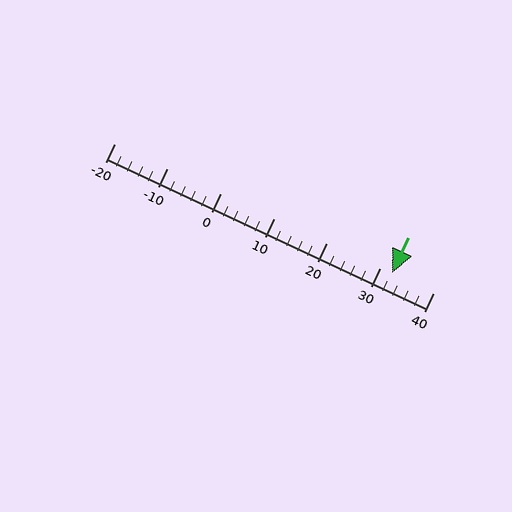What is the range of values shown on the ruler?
The ruler shows values from -20 to 40.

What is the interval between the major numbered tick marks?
The major tick marks are spaced 10 units apart.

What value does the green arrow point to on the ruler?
The green arrow points to approximately 32.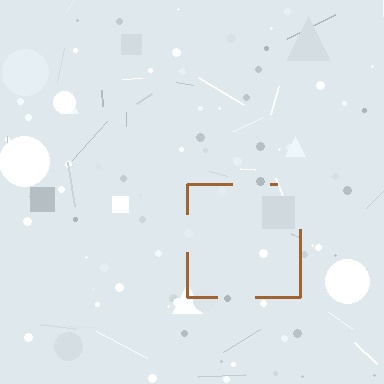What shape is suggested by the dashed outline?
The dashed outline suggests a square.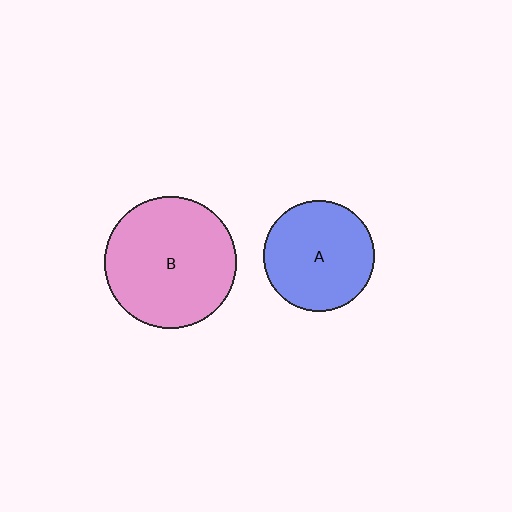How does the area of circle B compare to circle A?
Approximately 1.4 times.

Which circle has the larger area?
Circle B (pink).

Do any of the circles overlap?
No, none of the circles overlap.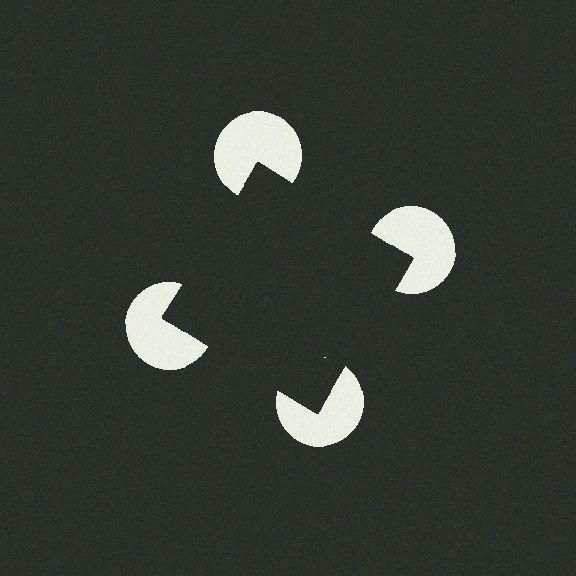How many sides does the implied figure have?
4 sides.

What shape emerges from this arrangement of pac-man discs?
An illusory square — its edges are inferred from the aligned wedge cuts in the pac-man discs, not physically drawn.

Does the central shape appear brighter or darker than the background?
It typically appears slightly darker than the background, even though no actual brightness change is drawn.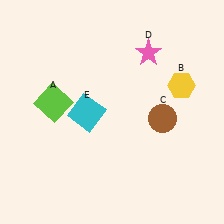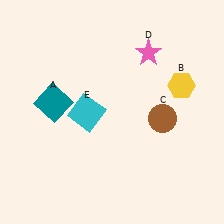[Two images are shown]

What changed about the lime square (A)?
In Image 1, A is lime. In Image 2, it changed to teal.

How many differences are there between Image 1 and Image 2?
There is 1 difference between the two images.